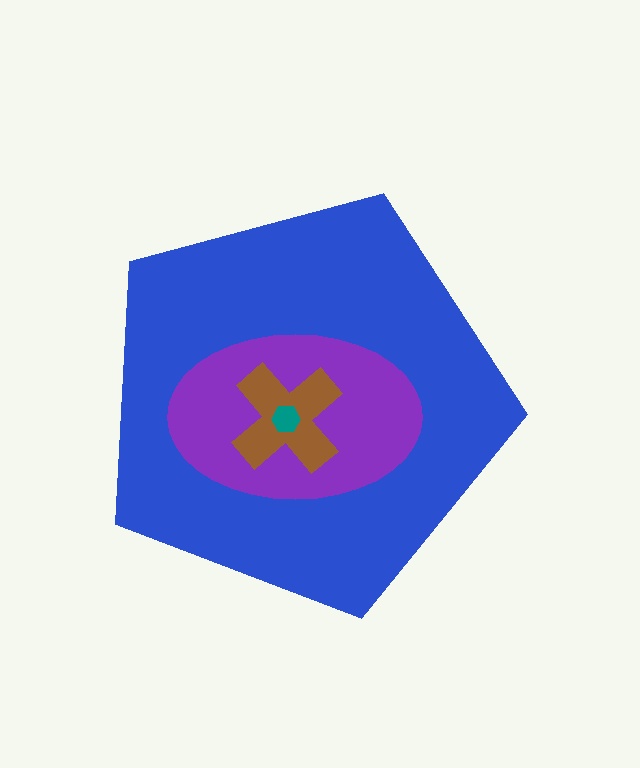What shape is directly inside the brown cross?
The teal hexagon.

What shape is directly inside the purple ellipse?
The brown cross.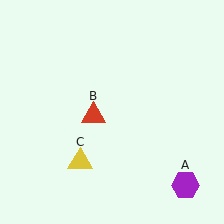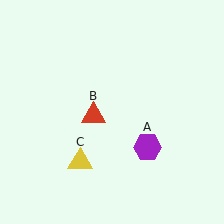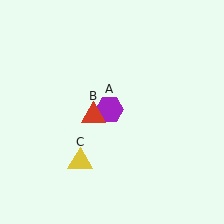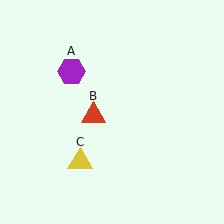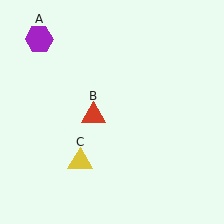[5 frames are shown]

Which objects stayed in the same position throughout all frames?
Red triangle (object B) and yellow triangle (object C) remained stationary.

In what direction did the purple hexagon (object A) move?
The purple hexagon (object A) moved up and to the left.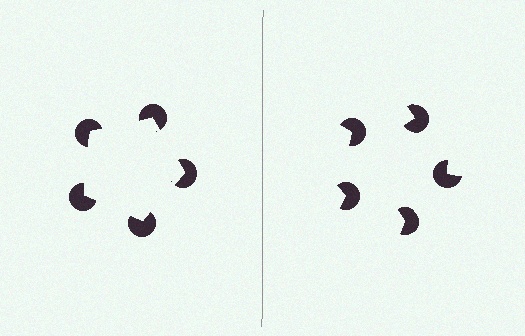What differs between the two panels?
The pac-man discs are positioned identically on both sides; only the wedge orientations differ. On the left they align to a pentagon; on the right they are misaligned.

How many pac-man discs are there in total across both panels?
10 — 5 on each side.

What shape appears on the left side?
An illusory pentagon.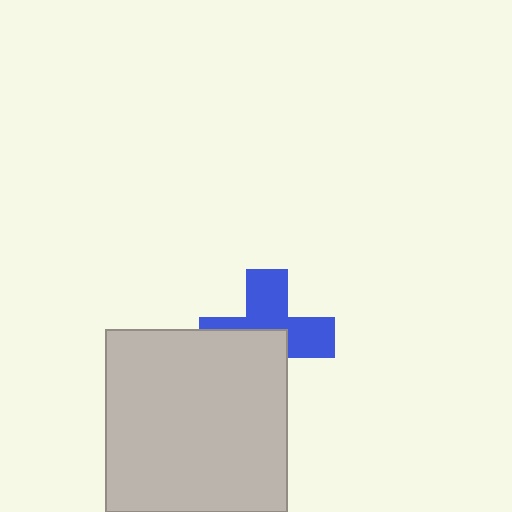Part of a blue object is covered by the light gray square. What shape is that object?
It is a cross.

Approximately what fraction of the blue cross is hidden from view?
Roughly 47% of the blue cross is hidden behind the light gray square.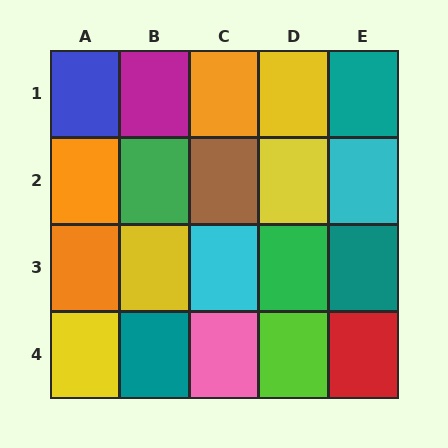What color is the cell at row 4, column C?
Pink.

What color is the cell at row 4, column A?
Yellow.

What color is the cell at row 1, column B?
Magenta.